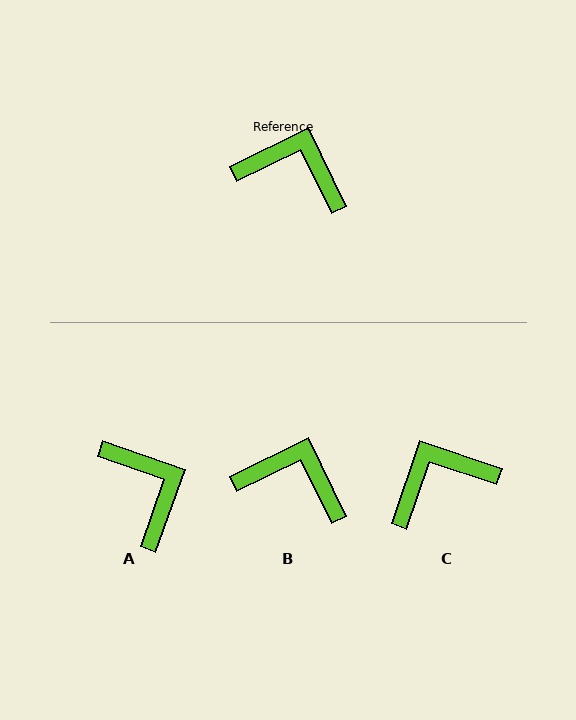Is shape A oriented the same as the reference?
No, it is off by about 45 degrees.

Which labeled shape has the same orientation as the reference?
B.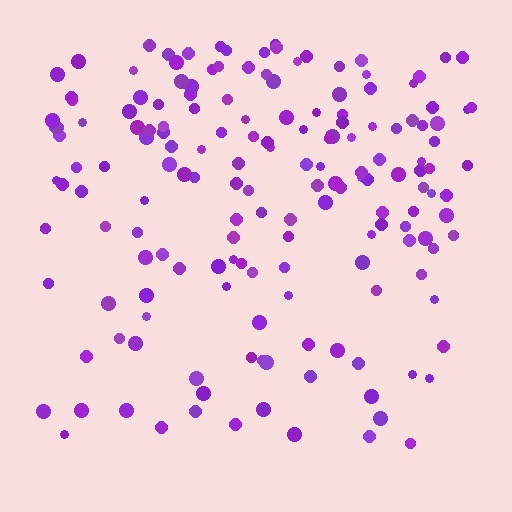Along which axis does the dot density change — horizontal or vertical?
Vertical.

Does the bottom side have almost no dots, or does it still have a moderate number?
Still a moderate number, just noticeably fewer than the top.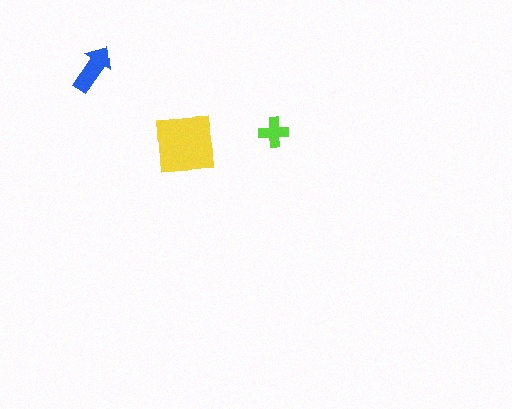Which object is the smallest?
The lime cross.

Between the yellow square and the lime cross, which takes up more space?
The yellow square.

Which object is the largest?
The yellow square.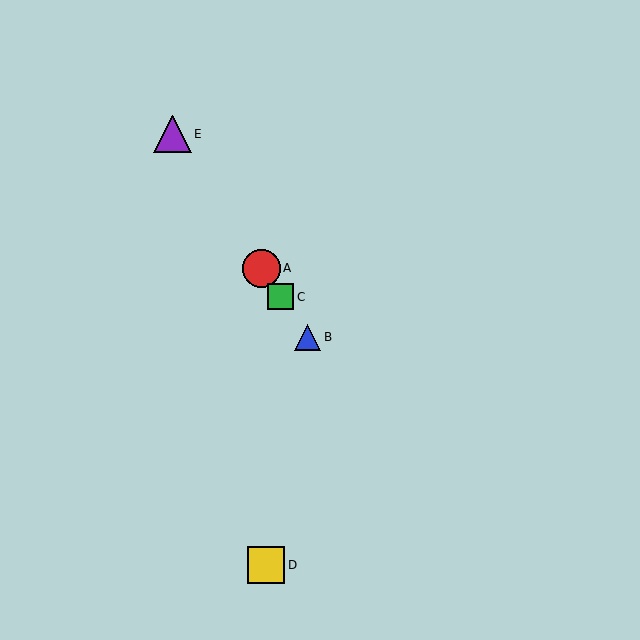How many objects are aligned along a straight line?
4 objects (A, B, C, E) are aligned along a straight line.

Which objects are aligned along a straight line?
Objects A, B, C, E are aligned along a straight line.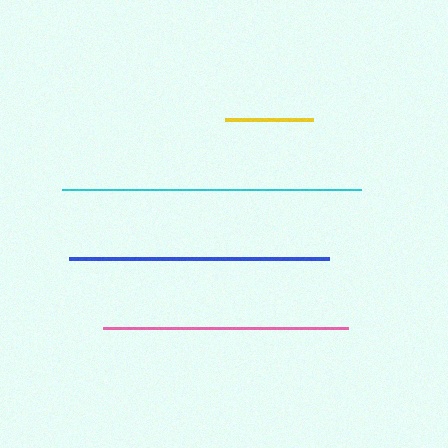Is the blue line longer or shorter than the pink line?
The blue line is longer than the pink line.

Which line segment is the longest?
The cyan line is the longest at approximately 298 pixels.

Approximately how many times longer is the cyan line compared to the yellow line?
The cyan line is approximately 3.4 times the length of the yellow line.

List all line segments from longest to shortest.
From longest to shortest: cyan, blue, pink, yellow.